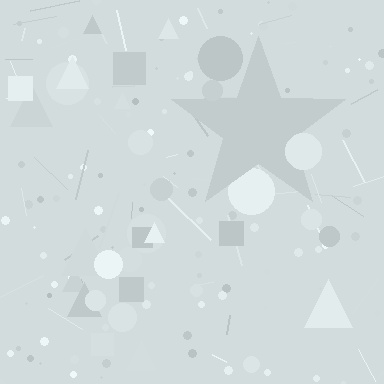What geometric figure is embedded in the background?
A star is embedded in the background.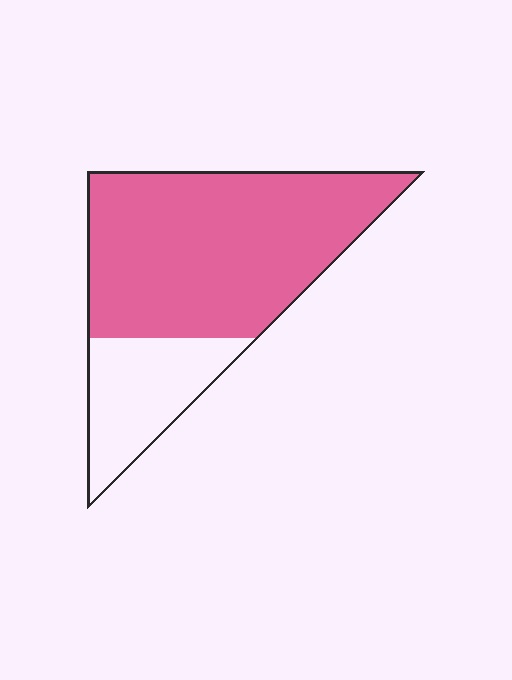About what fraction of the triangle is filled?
About three quarters (3/4).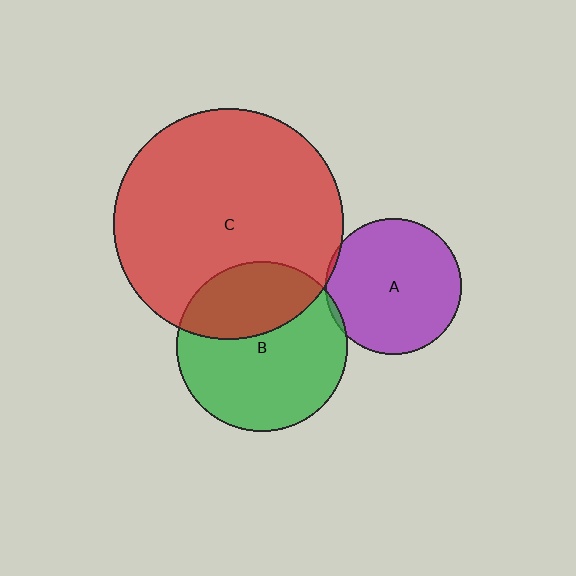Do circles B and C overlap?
Yes.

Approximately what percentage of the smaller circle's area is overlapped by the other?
Approximately 35%.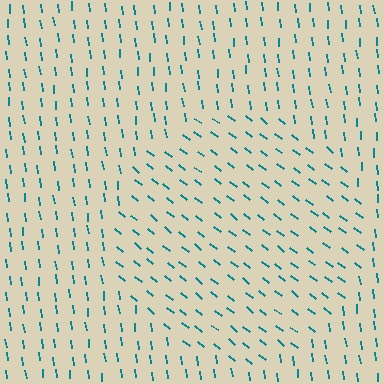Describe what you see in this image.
The image is filled with small teal line segments. A circle region in the image has lines oriented differently from the surrounding lines, creating a visible texture boundary.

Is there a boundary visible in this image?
Yes, there is a texture boundary formed by a change in line orientation.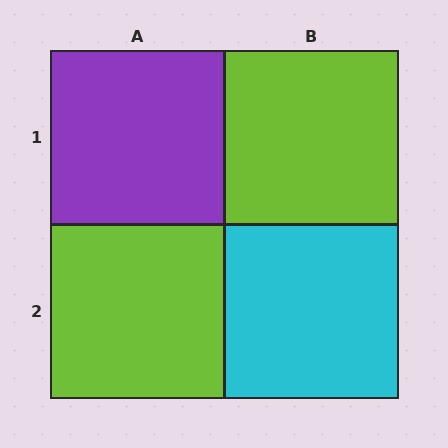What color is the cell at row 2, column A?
Lime.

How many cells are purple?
1 cell is purple.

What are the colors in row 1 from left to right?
Purple, lime.